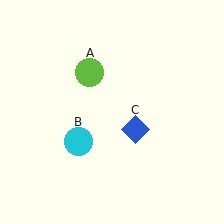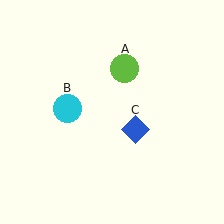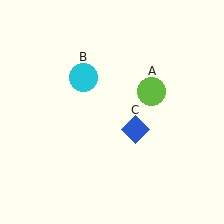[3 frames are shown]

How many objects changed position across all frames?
2 objects changed position: lime circle (object A), cyan circle (object B).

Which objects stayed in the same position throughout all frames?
Blue diamond (object C) remained stationary.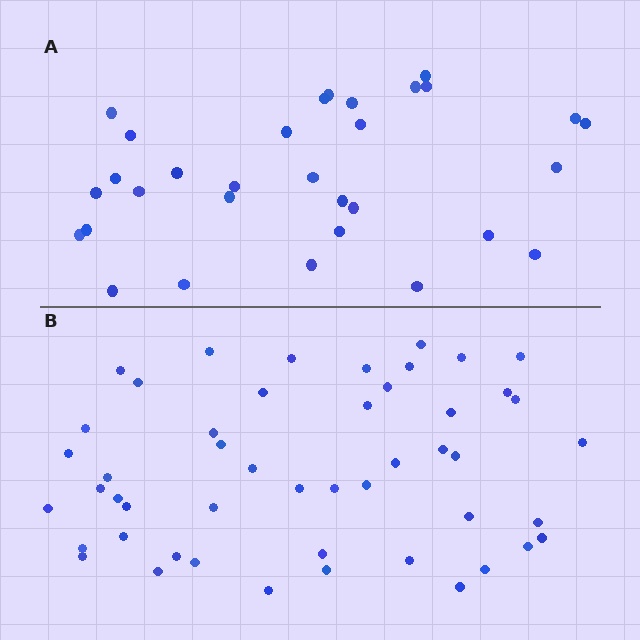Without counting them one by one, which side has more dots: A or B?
Region B (the bottom region) has more dots.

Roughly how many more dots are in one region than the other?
Region B has approximately 20 more dots than region A.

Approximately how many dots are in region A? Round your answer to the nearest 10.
About 30 dots. (The exact count is 31, which rounds to 30.)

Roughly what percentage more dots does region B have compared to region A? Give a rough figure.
About 60% more.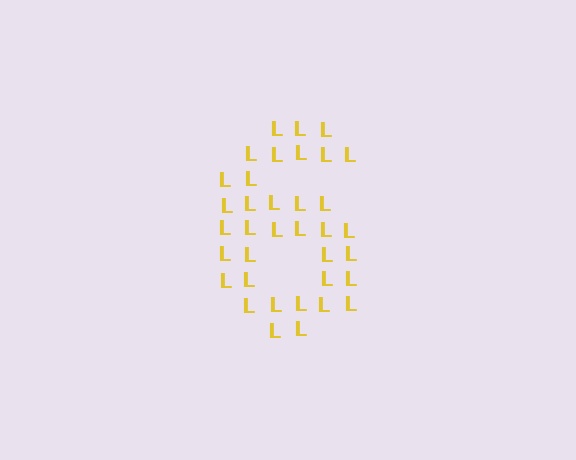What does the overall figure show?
The overall figure shows the digit 6.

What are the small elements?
The small elements are letter L's.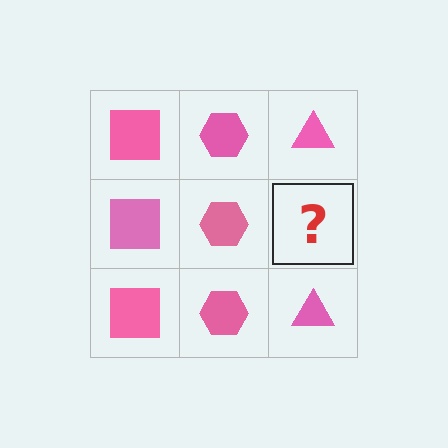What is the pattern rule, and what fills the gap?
The rule is that each column has a consistent shape. The gap should be filled with a pink triangle.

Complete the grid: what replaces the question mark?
The question mark should be replaced with a pink triangle.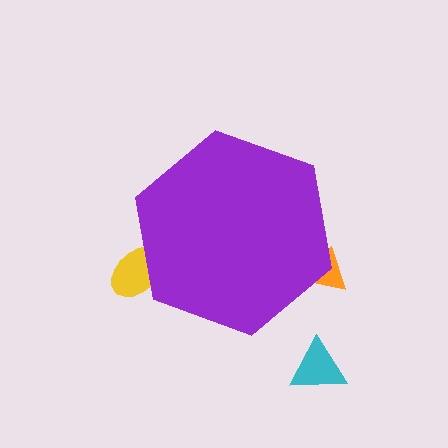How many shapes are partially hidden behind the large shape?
2 shapes are partially hidden.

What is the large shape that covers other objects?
A purple hexagon.